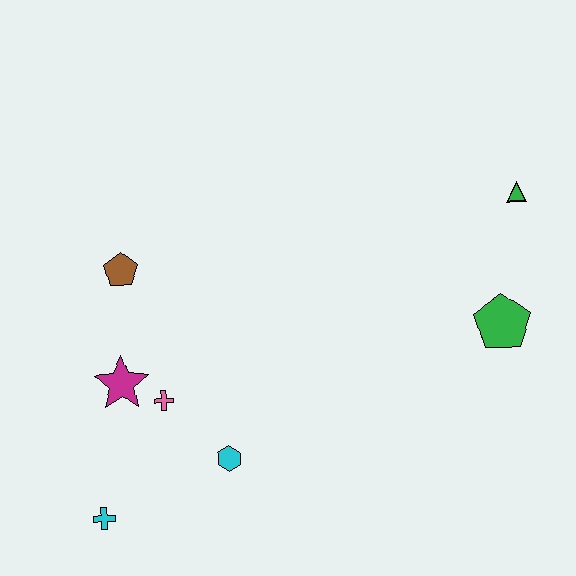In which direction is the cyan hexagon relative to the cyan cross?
The cyan hexagon is to the right of the cyan cross.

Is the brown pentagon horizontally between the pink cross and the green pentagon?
No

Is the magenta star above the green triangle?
No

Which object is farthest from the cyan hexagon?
The green triangle is farthest from the cyan hexagon.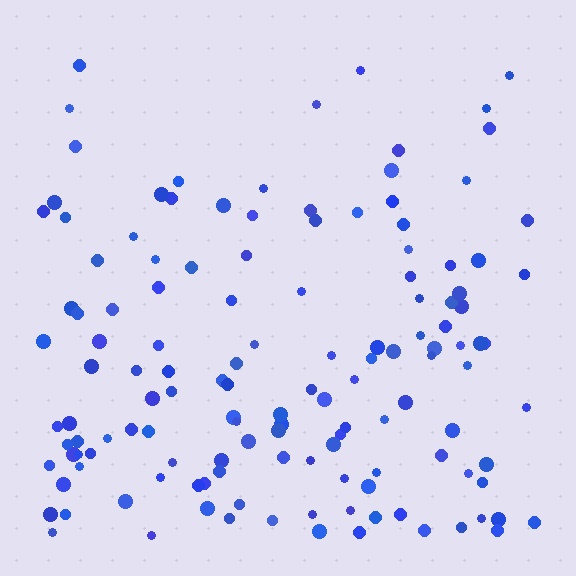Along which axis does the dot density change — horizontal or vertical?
Vertical.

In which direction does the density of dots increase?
From top to bottom, with the bottom side densest.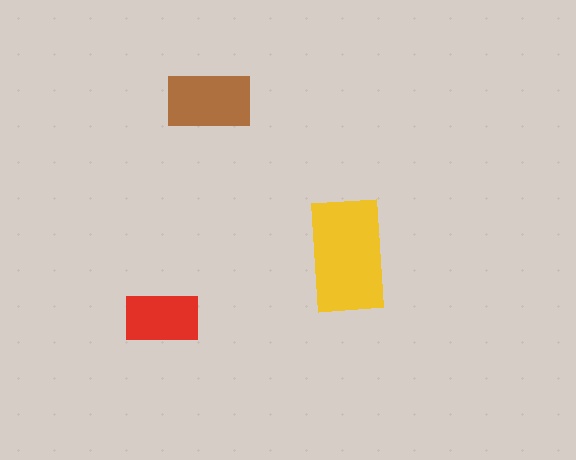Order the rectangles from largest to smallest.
the yellow one, the brown one, the red one.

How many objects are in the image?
There are 3 objects in the image.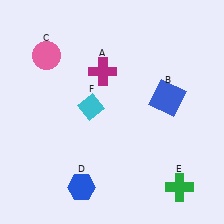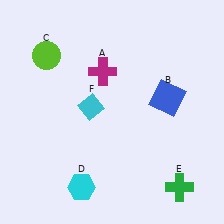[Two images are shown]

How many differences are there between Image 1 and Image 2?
There are 2 differences between the two images.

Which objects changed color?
C changed from pink to lime. D changed from blue to cyan.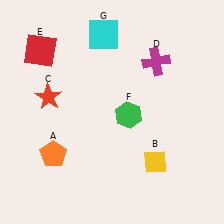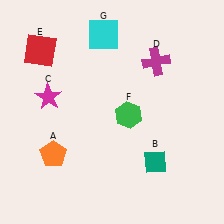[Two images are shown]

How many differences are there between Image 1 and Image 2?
There are 2 differences between the two images.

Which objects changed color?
B changed from yellow to teal. C changed from red to magenta.